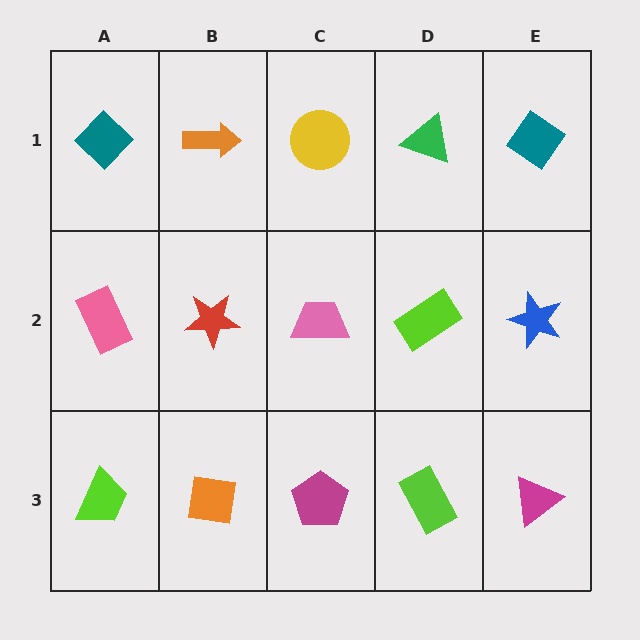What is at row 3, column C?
A magenta pentagon.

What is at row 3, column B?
An orange square.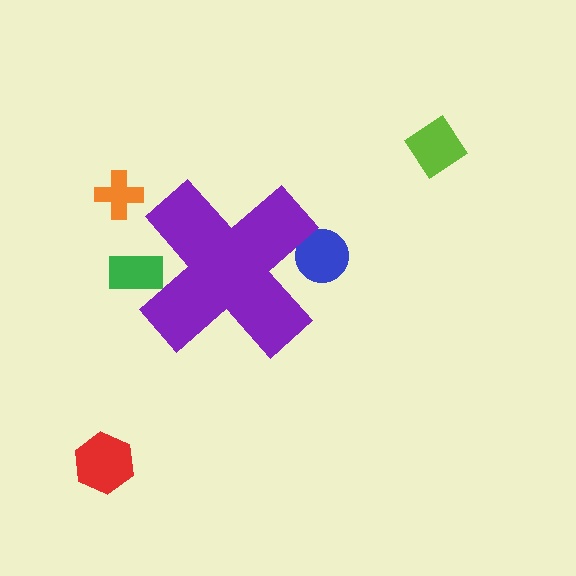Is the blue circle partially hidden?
Yes, the blue circle is partially hidden behind the purple cross.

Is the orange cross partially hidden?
No, the orange cross is fully visible.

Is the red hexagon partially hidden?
No, the red hexagon is fully visible.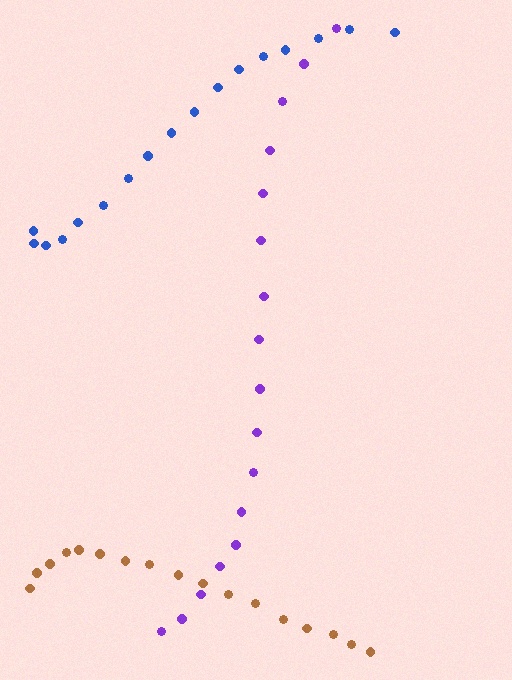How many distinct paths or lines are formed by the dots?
There are 3 distinct paths.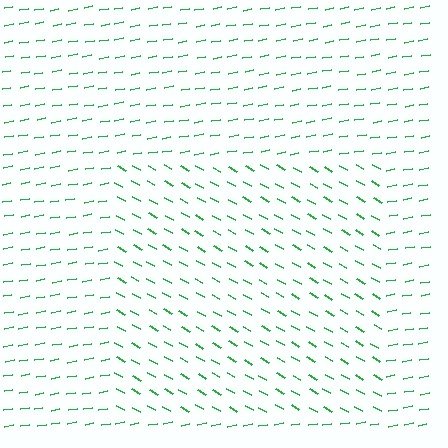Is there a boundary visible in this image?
Yes, there is a texture boundary formed by a change in line orientation.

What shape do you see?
I see a rectangle.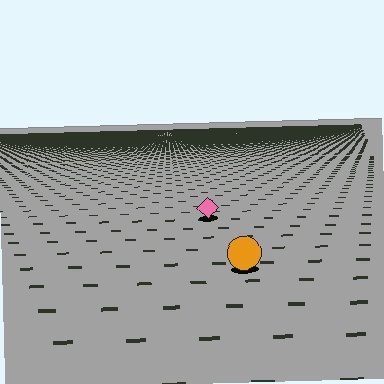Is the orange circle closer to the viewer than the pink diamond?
Yes. The orange circle is closer — you can tell from the texture gradient: the ground texture is coarser near it.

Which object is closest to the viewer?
The orange circle is closest. The texture marks near it are larger and more spread out.